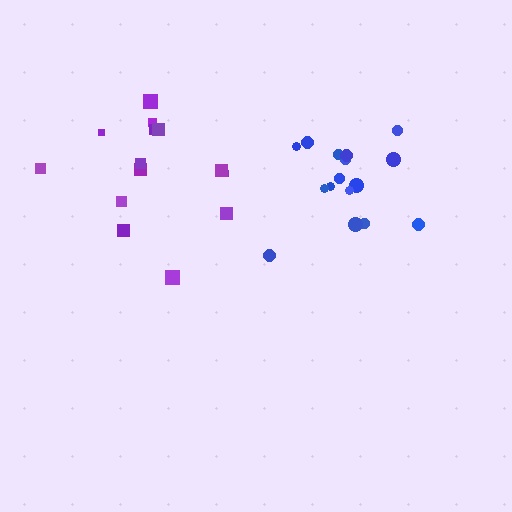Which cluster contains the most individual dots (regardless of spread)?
Blue (16).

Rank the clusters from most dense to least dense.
blue, purple.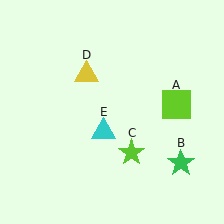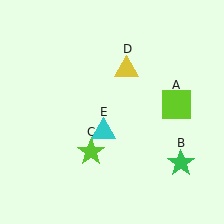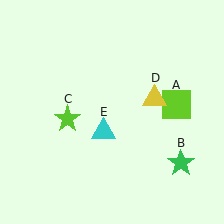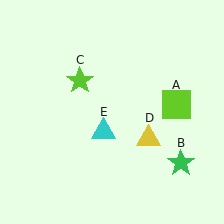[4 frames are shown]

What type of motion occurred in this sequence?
The lime star (object C), yellow triangle (object D) rotated clockwise around the center of the scene.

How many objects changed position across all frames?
2 objects changed position: lime star (object C), yellow triangle (object D).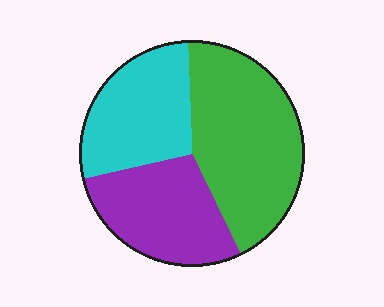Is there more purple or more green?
Green.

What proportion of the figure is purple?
Purple covers 29% of the figure.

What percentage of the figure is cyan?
Cyan covers about 30% of the figure.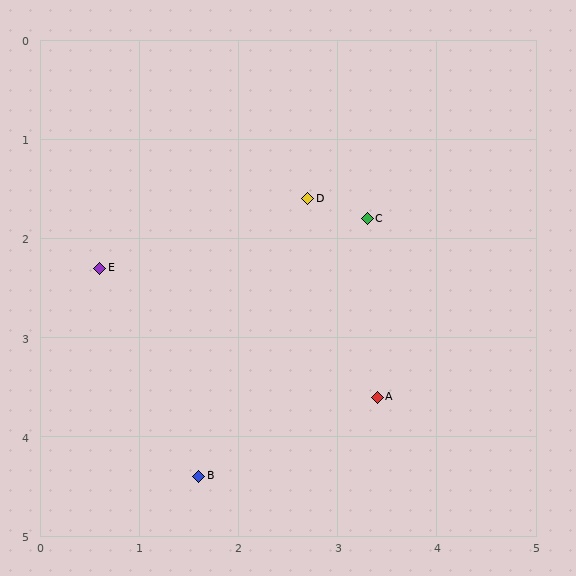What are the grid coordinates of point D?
Point D is at approximately (2.7, 1.6).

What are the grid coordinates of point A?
Point A is at approximately (3.4, 3.6).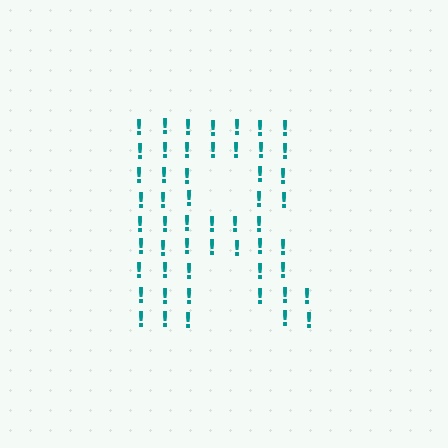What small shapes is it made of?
It is made of small exclamation marks.